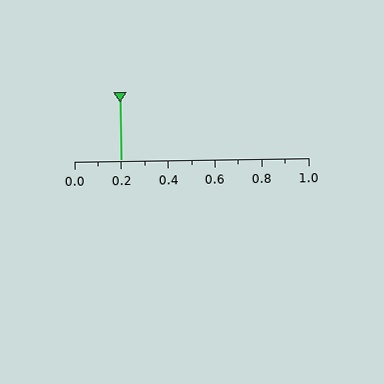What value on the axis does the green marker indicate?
The marker indicates approximately 0.2.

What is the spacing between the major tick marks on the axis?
The major ticks are spaced 0.2 apart.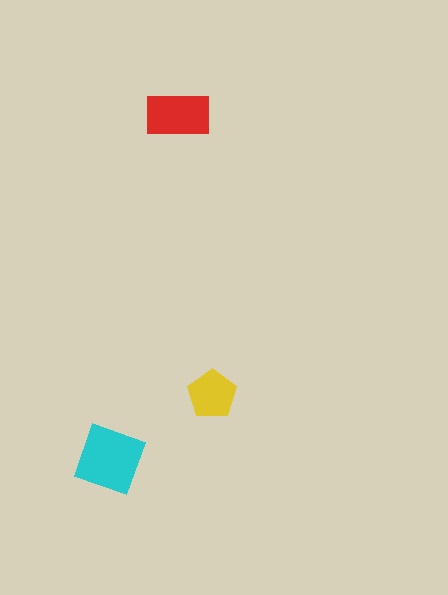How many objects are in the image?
There are 3 objects in the image.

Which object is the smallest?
The yellow pentagon.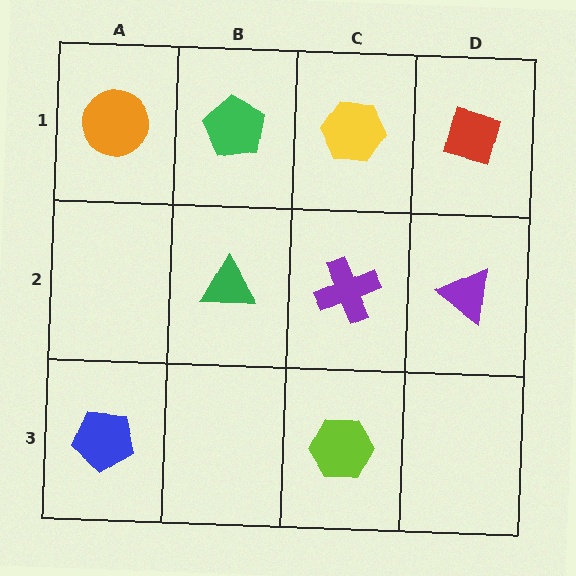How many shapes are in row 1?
4 shapes.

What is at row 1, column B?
A green pentagon.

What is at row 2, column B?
A green triangle.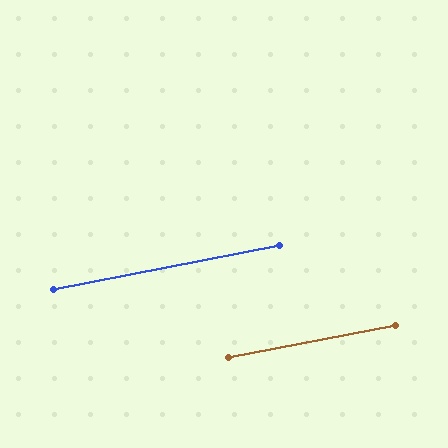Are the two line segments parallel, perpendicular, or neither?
Parallel — their directions differ by only 0.3°.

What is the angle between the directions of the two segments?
Approximately 0 degrees.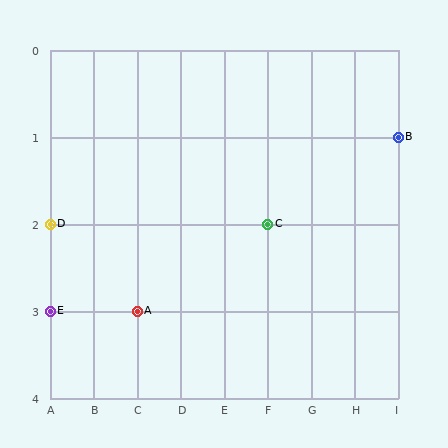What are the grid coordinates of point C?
Point C is at grid coordinates (F, 2).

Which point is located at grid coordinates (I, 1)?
Point B is at (I, 1).